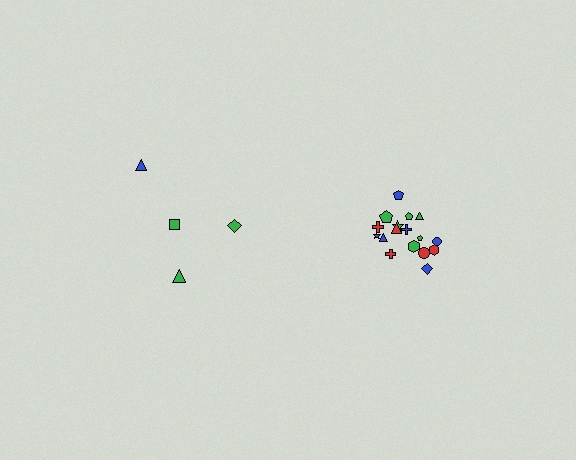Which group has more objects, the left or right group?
The right group.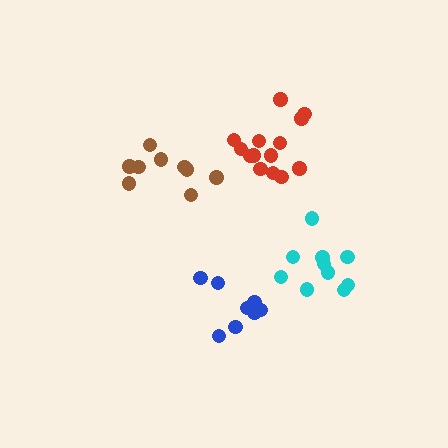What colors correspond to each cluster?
The clusters are colored: blue, brown, red, cyan.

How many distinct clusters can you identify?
There are 4 distinct clusters.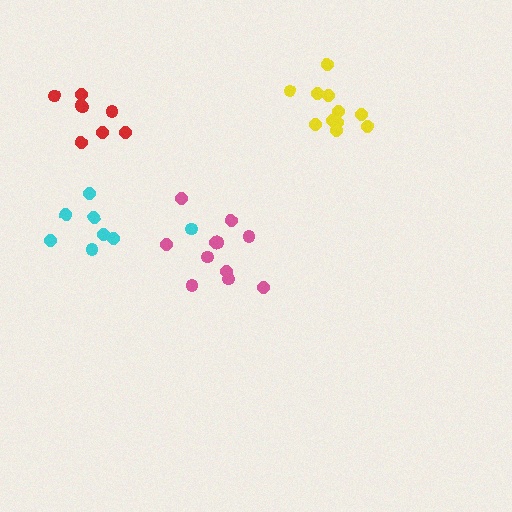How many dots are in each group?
Group 1: 8 dots, Group 2: 11 dots, Group 3: 11 dots, Group 4: 8 dots (38 total).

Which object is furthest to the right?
The yellow cluster is rightmost.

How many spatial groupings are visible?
There are 4 spatial groupings.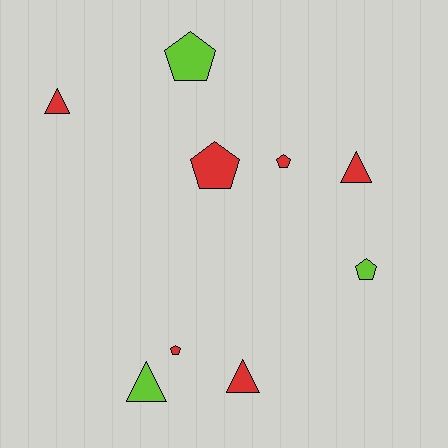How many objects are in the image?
There are 9 objects.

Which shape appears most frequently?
Pentagon, with 5 objects.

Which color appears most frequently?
Red, with 6 objects.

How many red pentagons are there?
There are 3 red pentagons.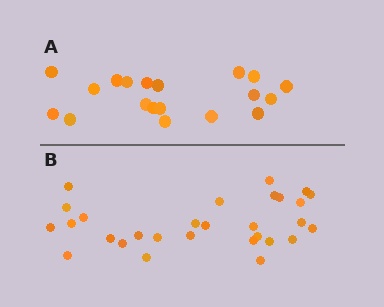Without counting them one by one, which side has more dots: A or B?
Region B (the bottom region) has more dots.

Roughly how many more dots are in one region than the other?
Region B has roughly 10 or so more dots than region A.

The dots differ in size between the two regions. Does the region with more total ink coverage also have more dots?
No. Region A has more total ink coverage because its dots are larger, but region B actually contains more individual dots. Total area can be misleading — the number of items is what matters here.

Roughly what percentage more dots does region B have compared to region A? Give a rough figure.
About 55% more.